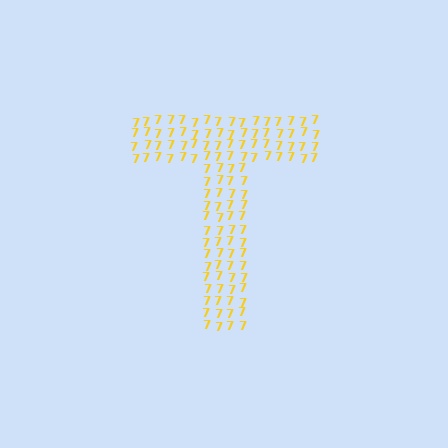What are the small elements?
The small elements are digit 7's.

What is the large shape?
The large shape is the letter T.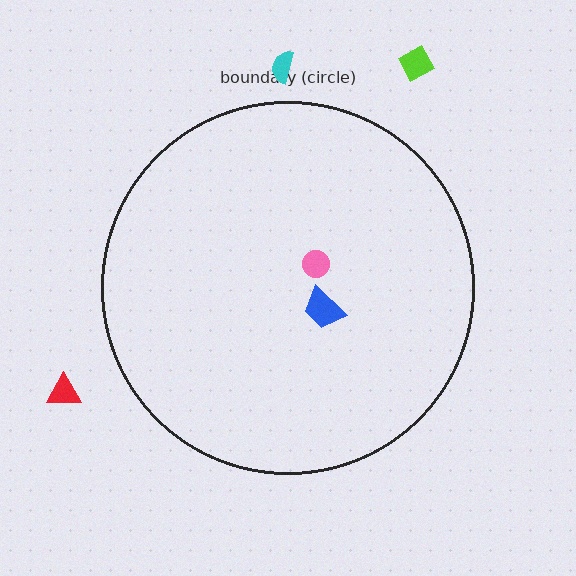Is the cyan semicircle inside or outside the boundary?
Outside.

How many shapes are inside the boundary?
2 inside, 3 outside.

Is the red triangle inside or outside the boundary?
Outside.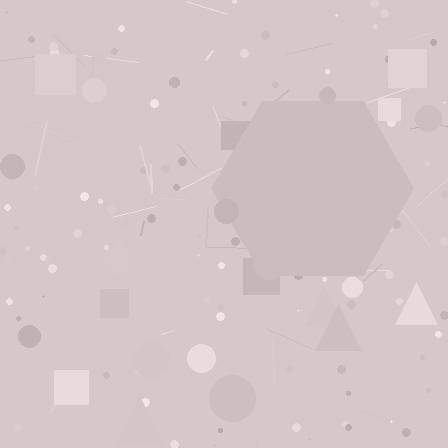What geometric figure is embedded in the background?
A hexagon is embedded in the background.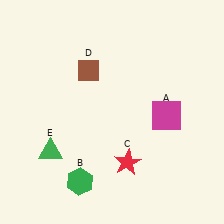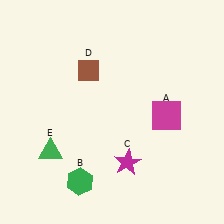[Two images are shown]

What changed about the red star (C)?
In Image 1, C is red. In Image 2, it changed to magenta.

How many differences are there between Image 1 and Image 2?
There is 1 difference between the two images.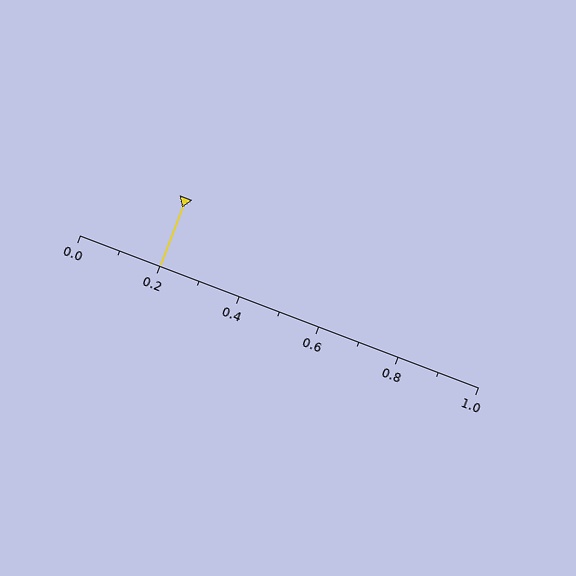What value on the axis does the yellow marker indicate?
The marker indicates approximately 0.2.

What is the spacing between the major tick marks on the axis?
The major ticks are spaced 0.2 apart.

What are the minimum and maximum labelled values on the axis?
The axis runs from 0.0 to 1.0.